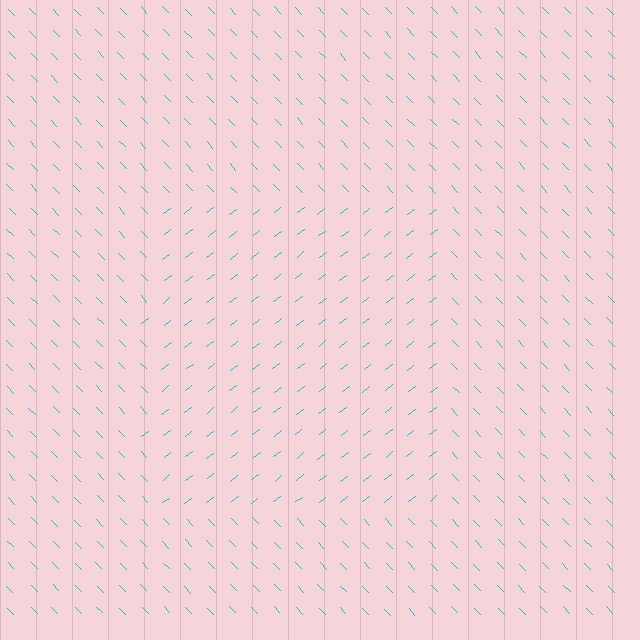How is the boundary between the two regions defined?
The boundary is defined purely by a change in line orientation (approximately 84 degrees difference). All lines are the same color and thickness.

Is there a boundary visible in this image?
Yes, there is a texture boundary formed by a change in line orientation.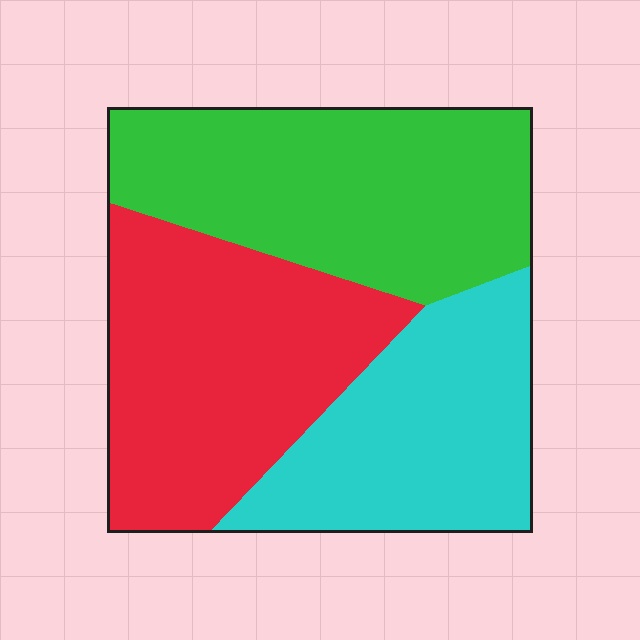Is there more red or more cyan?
Red.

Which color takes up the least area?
Cyan, at roughly 30%.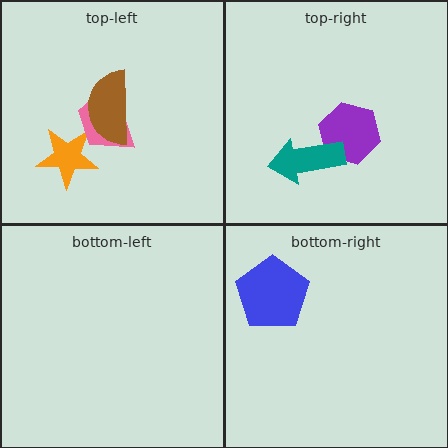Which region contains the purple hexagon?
The top-right region.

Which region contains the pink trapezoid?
The top-left region.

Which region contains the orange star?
The top-left region.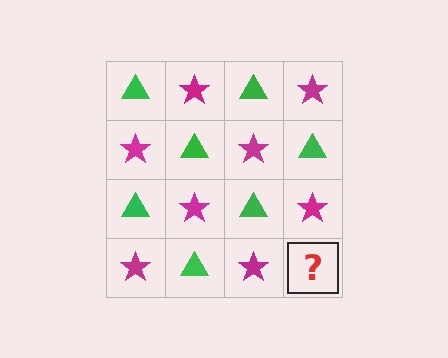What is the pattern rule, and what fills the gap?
The rule is that it alternates green triangle and magenta star in a checkerboard pattern. The gap should be filled with a green triangle.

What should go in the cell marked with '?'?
The missing cell should contain a green triangle.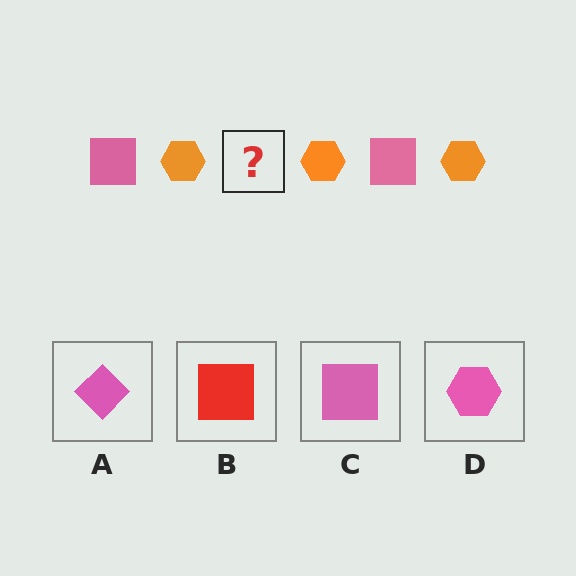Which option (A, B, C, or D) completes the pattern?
C.